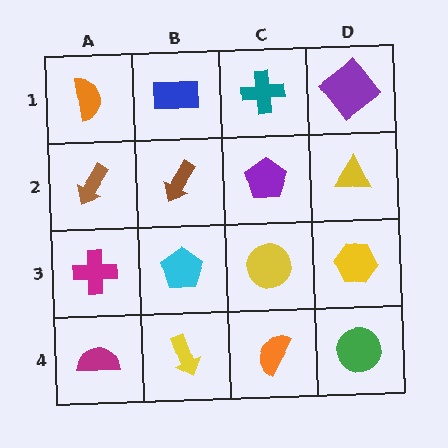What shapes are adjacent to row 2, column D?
A purple diamond (row 1, column D), a yellow hexagon (row 3, column D), a purple pentagon (row 2, column C).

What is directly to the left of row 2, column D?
A purple pentagon.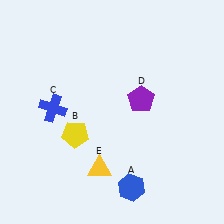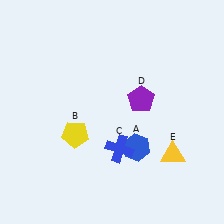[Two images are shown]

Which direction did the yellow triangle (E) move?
The yellow triangle (E) moved right.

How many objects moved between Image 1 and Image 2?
3 objects moved between the two images.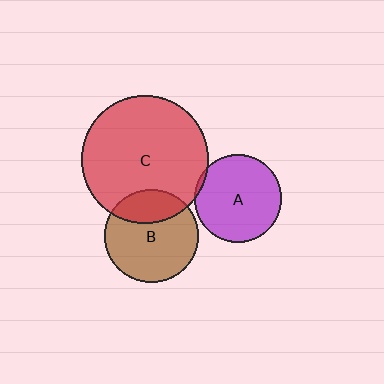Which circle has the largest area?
Circle C (red).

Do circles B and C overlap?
Yes.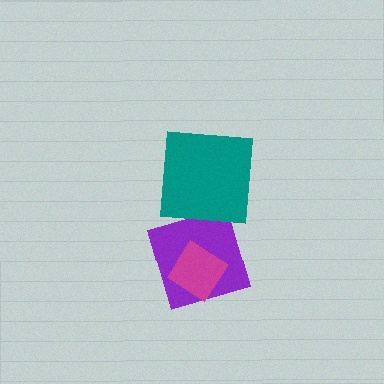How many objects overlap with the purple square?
1 object overlaps with the purple square.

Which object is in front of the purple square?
The magenta diamond is in front of the purple square.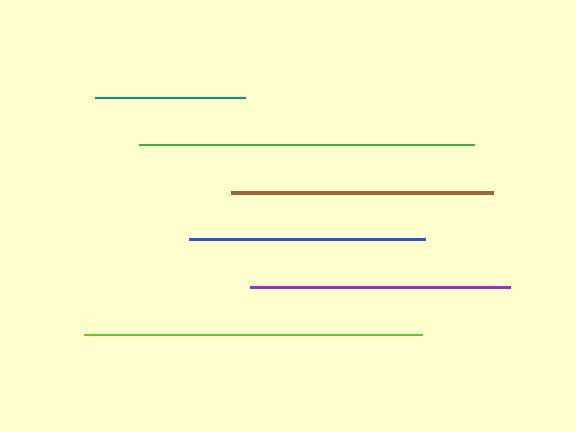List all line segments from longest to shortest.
From longest to shortest: lime, green, brown, purple, blue, teal.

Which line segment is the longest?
The lime line is the longest at approximately 338 pixels.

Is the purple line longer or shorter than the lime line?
The lime line is longer than the purple line.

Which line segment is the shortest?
The teal line is the shortest at approximately 150 pixels.